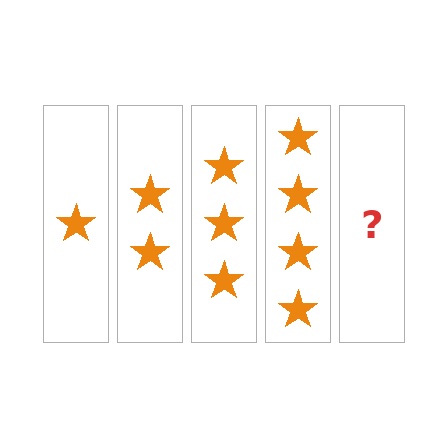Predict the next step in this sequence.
The next step is 5 stars.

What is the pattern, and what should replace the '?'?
The pattern is that each step adds one more star. The '?' should be 5 stars.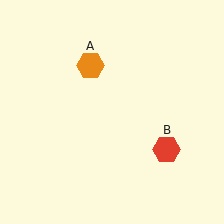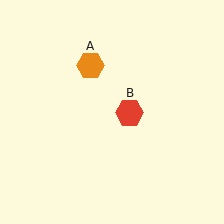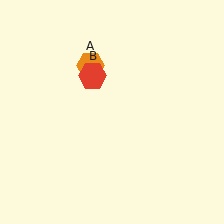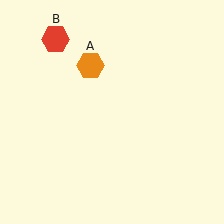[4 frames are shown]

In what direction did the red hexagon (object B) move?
The red hexagon (object B) moved up and to the left.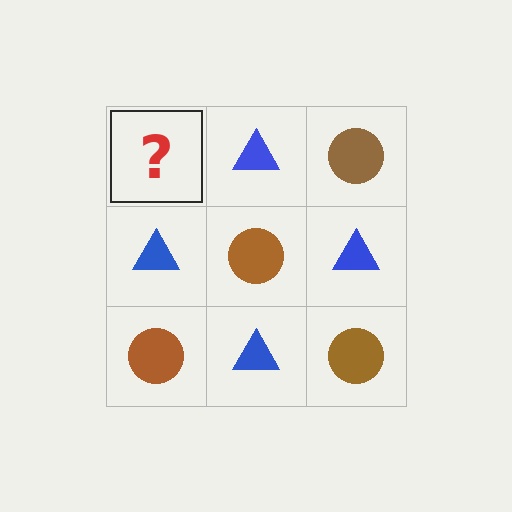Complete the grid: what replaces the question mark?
The question mark should be replaced with a brown circle.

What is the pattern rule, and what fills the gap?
The rule is that it alternates brown circle and blue triangle in a checkerboard pattern. The gap should be filled with a brown circle.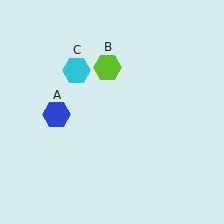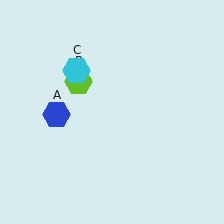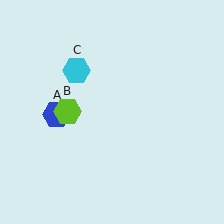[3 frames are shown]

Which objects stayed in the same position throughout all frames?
Blue hexagon (object A) and cyan hexagon (object C) remained stationary.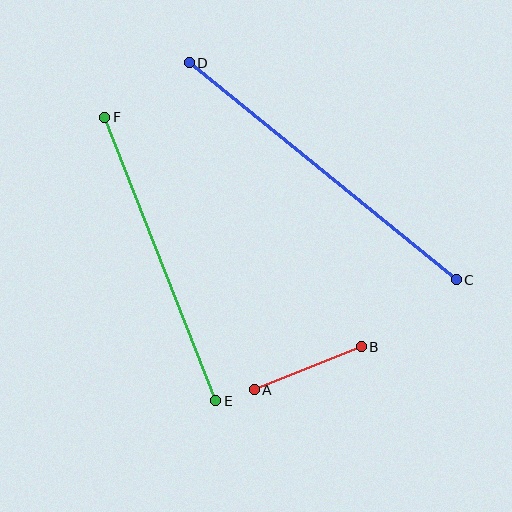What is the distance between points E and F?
The distance is approximately 304 pixels.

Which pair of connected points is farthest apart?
Points C and D are farthest apart.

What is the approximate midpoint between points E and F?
The midpoint is at approximately (160, 259) pixels.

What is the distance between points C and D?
The distance is approximately 344 pixels.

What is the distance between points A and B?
The distance is approximately 115 pixels.